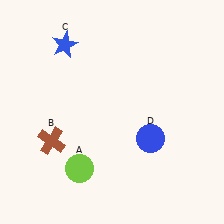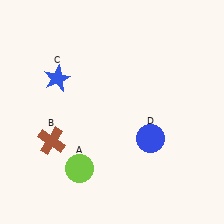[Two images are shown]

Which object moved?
The blue star (C) moved down.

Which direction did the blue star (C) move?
The blue star (C) moved down.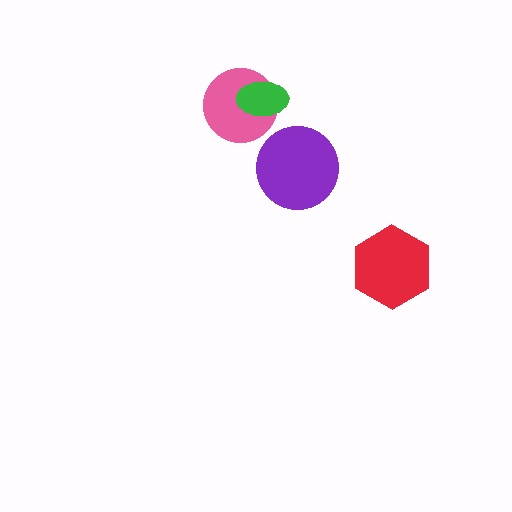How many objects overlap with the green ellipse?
1 object overlaps with the green ellipse.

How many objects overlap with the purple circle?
0 objects overlap with the purple circle.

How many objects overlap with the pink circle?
1 object overlaps with the pink circle.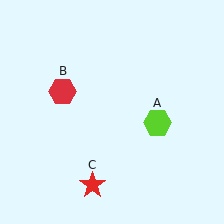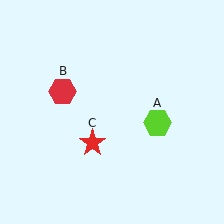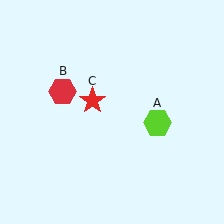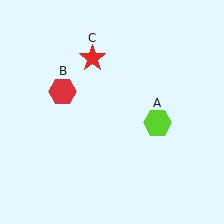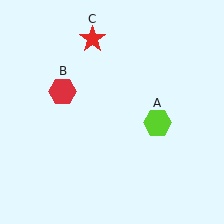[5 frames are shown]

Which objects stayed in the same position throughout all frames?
Lime hexagon (object A) and red hexagon (object B) remained stationary.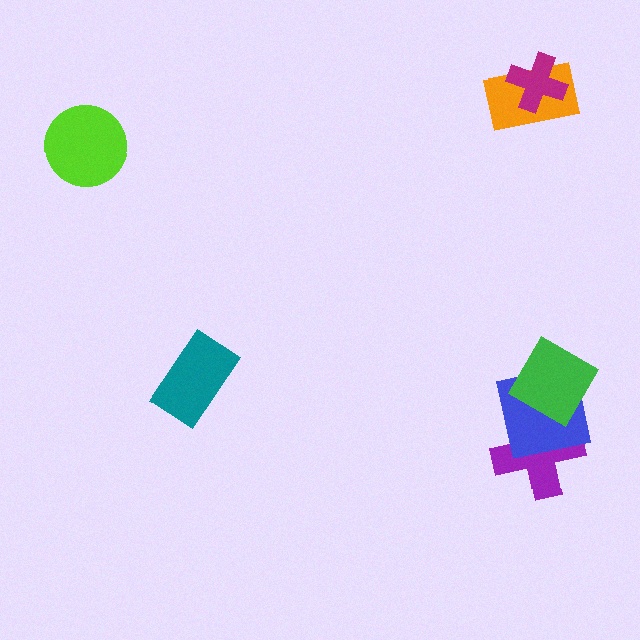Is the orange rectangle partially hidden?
Yes, it is partially covered by another shape.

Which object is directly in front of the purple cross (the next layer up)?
The blue square is directly in front of the purple cross.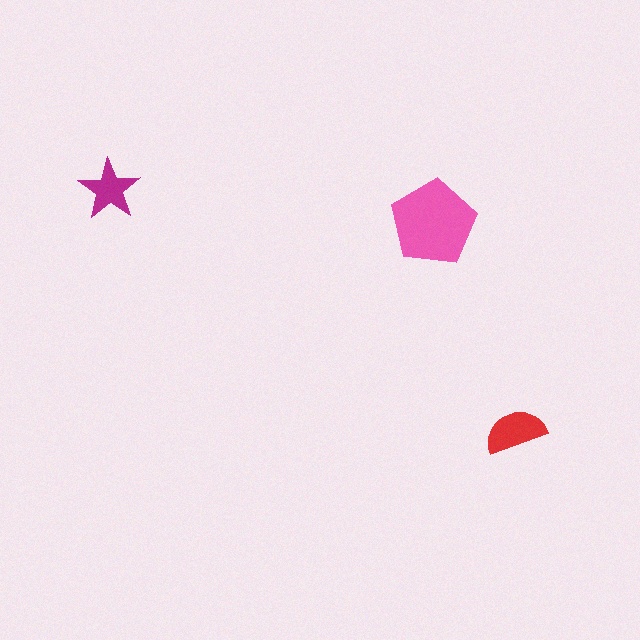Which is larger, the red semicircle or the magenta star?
The red semicircle.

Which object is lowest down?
The red semicircle is bottommost.